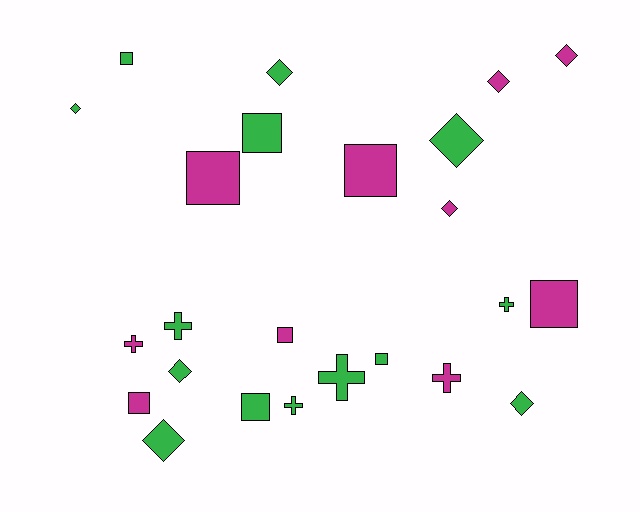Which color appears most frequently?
Green, with 14 objects.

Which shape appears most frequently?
Diamond, with 9 objects.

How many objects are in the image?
There are 24 objects.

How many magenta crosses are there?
There are 2 magenta crosses.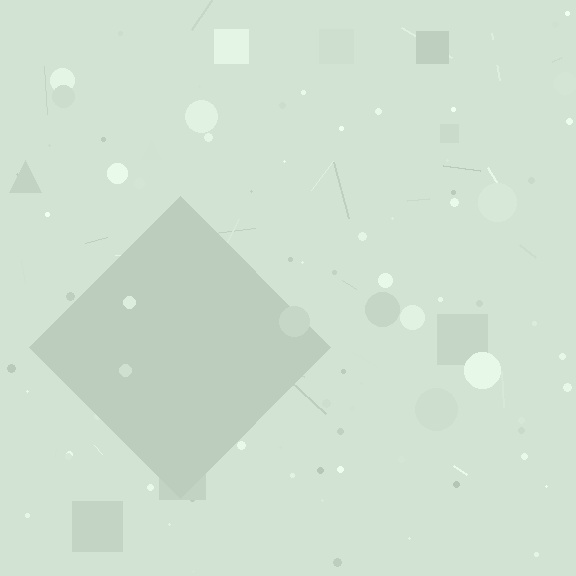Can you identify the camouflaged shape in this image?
The camouflaged shape is a diamond.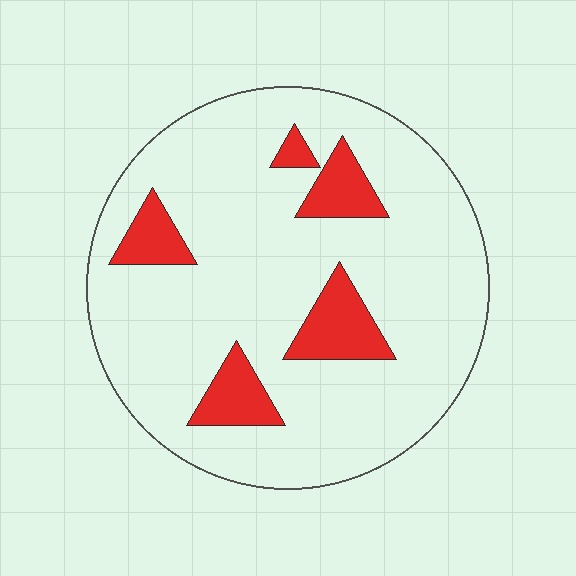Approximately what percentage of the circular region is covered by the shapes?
Approximately 15%.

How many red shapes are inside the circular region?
5.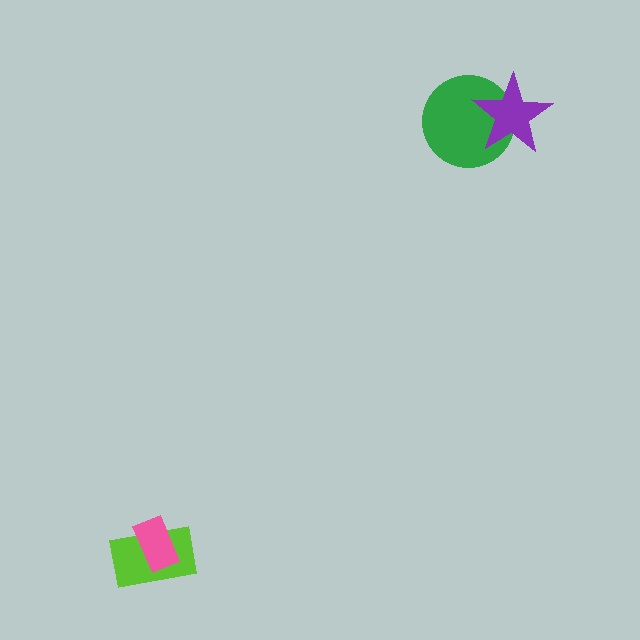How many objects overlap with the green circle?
1 object overlaps with the green circle.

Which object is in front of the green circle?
The purple star is in front of the green circle.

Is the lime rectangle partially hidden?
Yes, it is partially covered by another shape.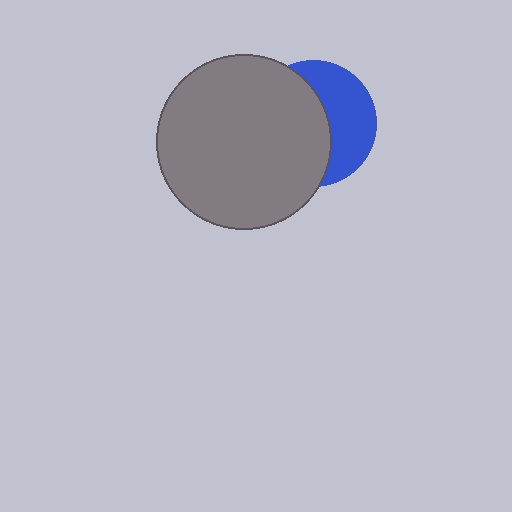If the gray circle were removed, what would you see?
You would see the complete blue circle.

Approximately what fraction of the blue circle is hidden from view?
Roughly 58% of the blue circle is hidden behind the gray circle.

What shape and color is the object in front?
The object in front is a gray circle.